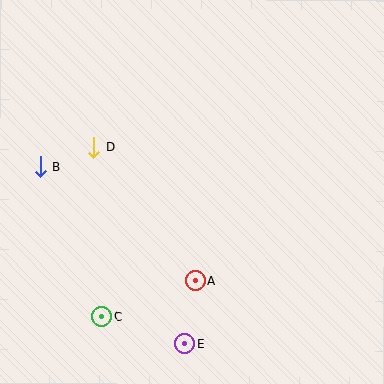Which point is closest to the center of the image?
Point A at (196, 281) is closest to the center.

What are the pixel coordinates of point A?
Point A is at (196, 281).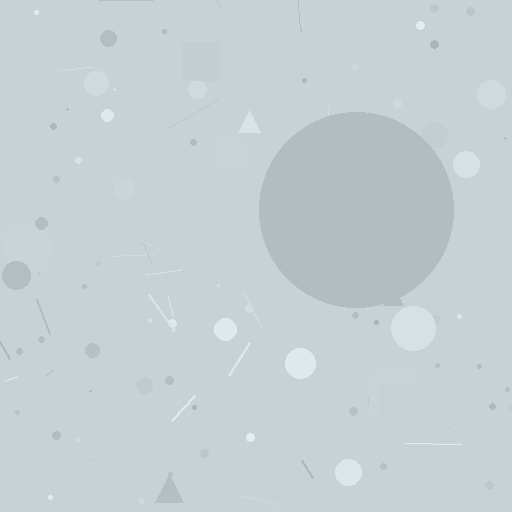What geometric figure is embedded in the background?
A circle is embedded in the background.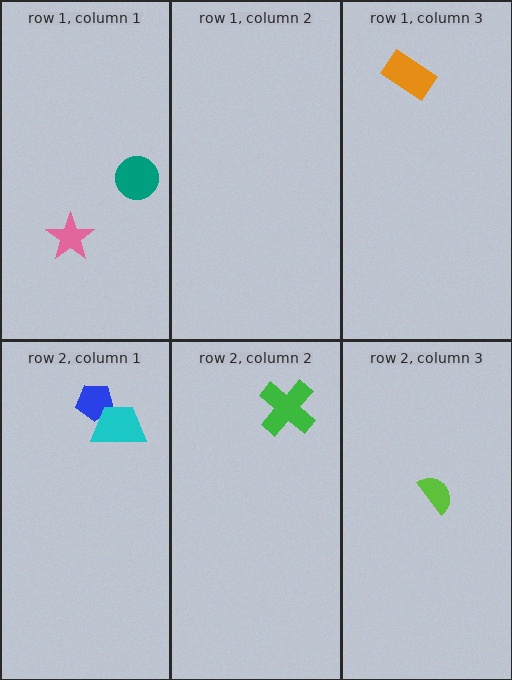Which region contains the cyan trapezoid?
The row 2, column 1 region.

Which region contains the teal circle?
The row 1, column 1 region.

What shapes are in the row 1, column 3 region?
The orange rectangle.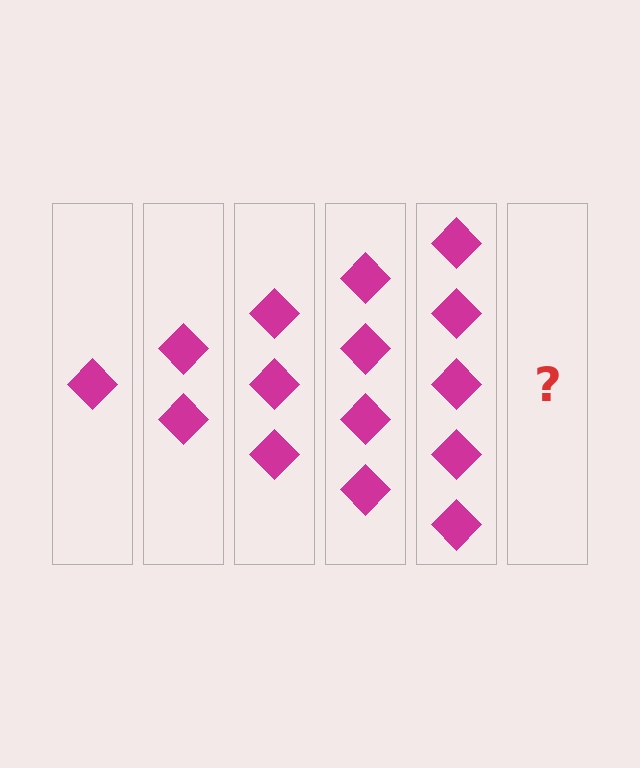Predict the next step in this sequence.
The next step is 6 diamonds.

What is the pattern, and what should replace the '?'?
The pattern is that each step adds one more diamond. The '?' should be 6 diamonds.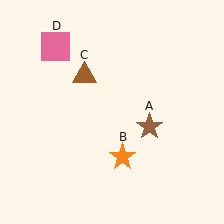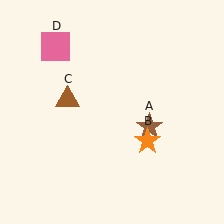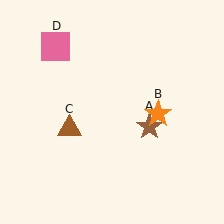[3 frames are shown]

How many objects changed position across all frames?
2 objects changed position: orange star (object B), brown triangle (object C).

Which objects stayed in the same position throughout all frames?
Brown star (object A) and pink square (object D) remained stationary.